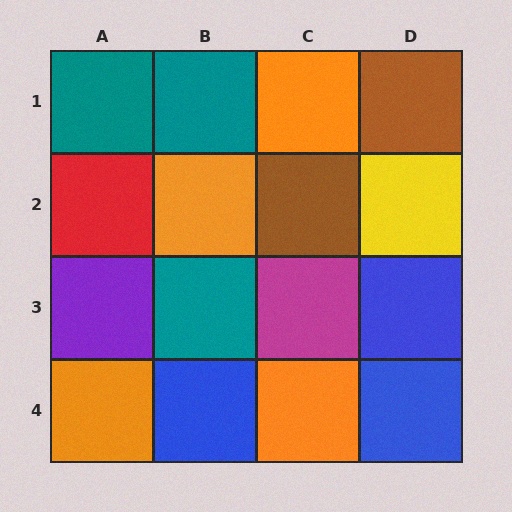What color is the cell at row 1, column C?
Orange.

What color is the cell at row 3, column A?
Purple.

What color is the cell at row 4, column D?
Blue.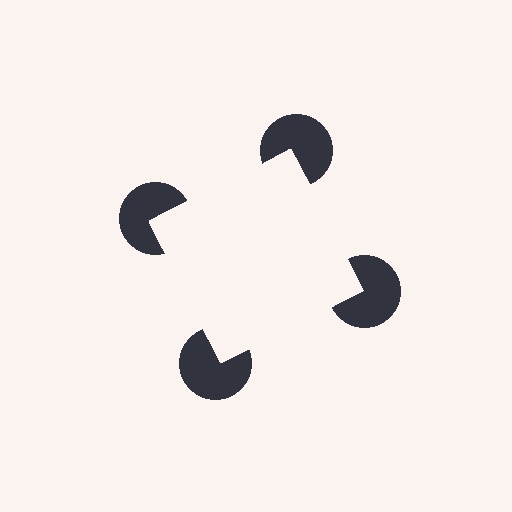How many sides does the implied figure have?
4 sides.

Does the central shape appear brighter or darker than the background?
It typically appears slightly brighter than the background, even though no actual brightness change is drawn.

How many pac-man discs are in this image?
There are 4 — one at each vertex of the illusory square.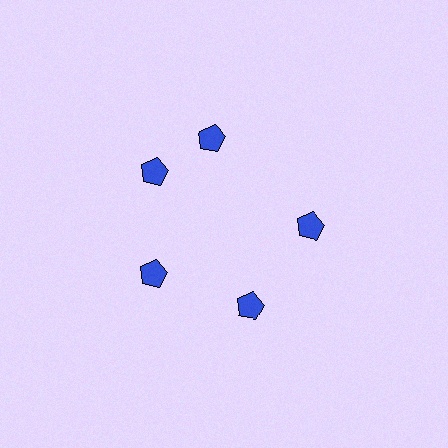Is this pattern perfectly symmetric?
No. The 5 blue pentagons are arranged in a ring, but one element near the 1 o'clock position is rotated out of alignment along the ring, breaking the 5-fold rotational symmetry.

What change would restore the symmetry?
The symmetry would be restored by rotating it back into even spacing with its neighbors so that all 5 pentagons sit at equal angles and equal distance from the center.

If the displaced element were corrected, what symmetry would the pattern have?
It would have 5-fold rotational symmetry — the pattern would map onto itself every 72 degrees.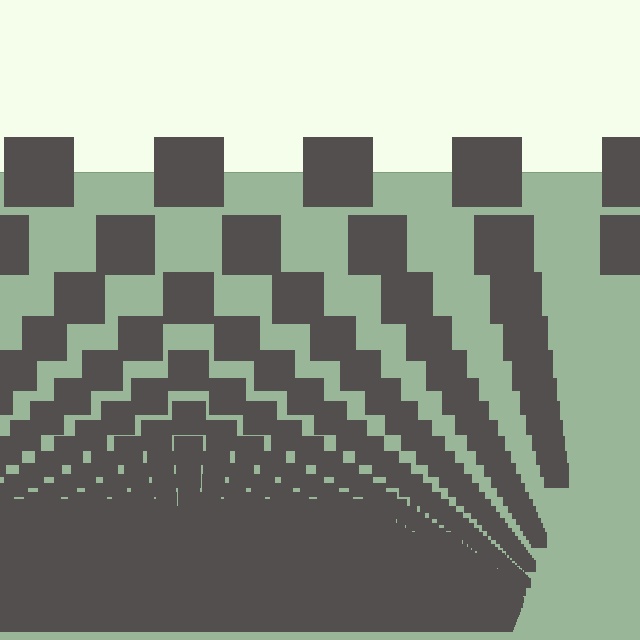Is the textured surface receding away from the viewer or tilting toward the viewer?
The surface appears to tilt toward the viewer. Texture elements get larger and sparser toward the top.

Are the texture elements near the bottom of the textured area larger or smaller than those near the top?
Smaller. The gradient is inverted — elements near the bottom are smaller and denser.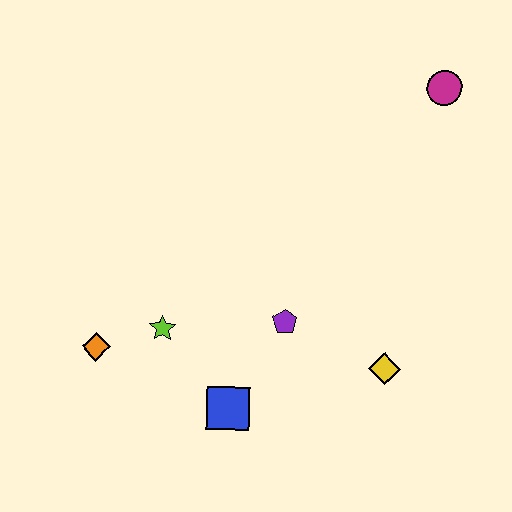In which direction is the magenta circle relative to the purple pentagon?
The magenta circle is above the purple pentagon.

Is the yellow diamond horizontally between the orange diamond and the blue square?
No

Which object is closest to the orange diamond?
The lime star is closest to the orange diamond.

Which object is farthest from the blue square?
The magenta circle is farthest from the blue square.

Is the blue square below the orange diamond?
Yes